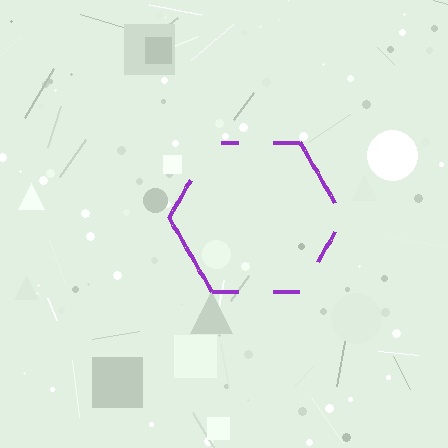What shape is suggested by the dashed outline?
The dashed outline suggests a hexagon.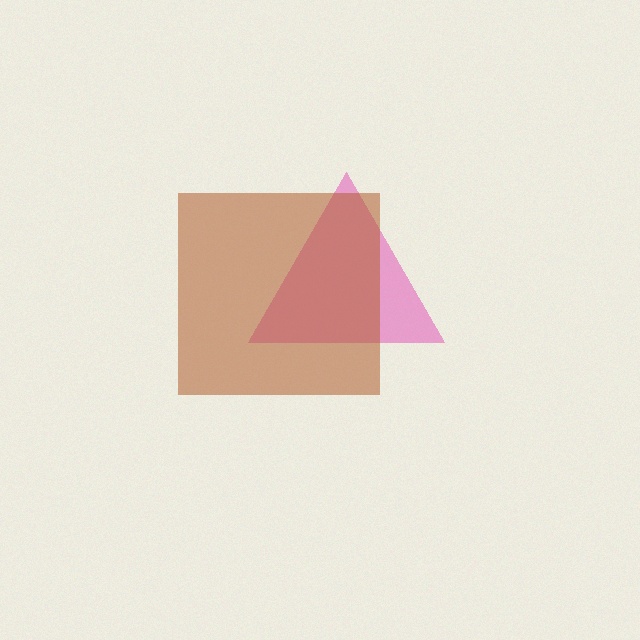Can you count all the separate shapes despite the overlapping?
Yes, there are 2 separate shapes.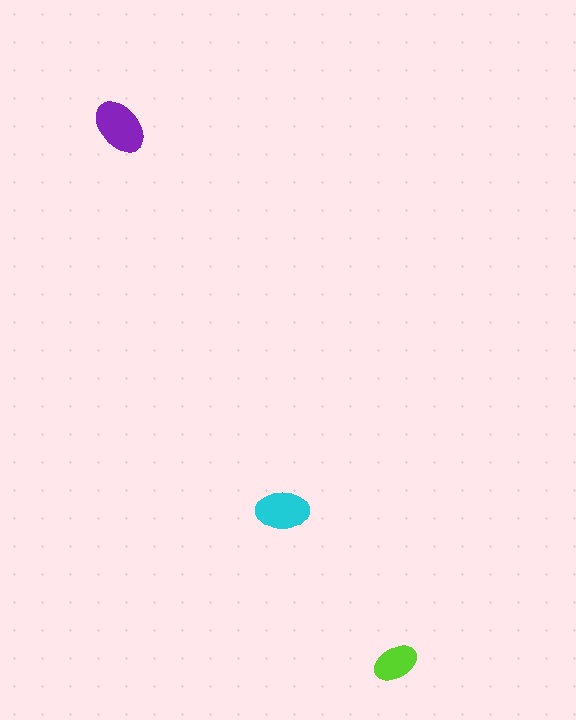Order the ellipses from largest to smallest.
the purple one, the cyan one, the lime one.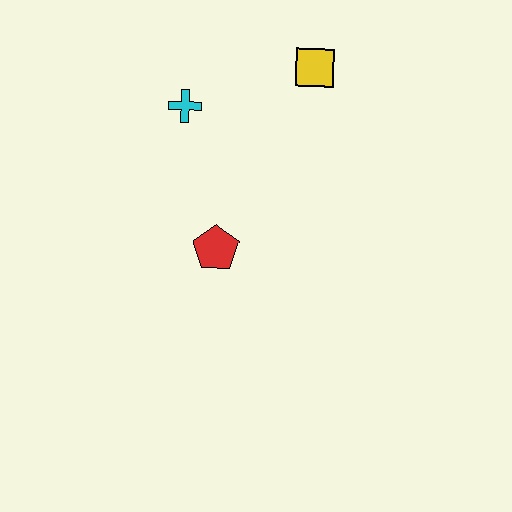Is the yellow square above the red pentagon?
Yes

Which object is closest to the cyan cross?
The yellow square is closest to the cyan cross.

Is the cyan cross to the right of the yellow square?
No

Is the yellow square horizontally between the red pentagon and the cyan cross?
No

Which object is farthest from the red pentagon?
The yellow square is farthest from the red pentagon.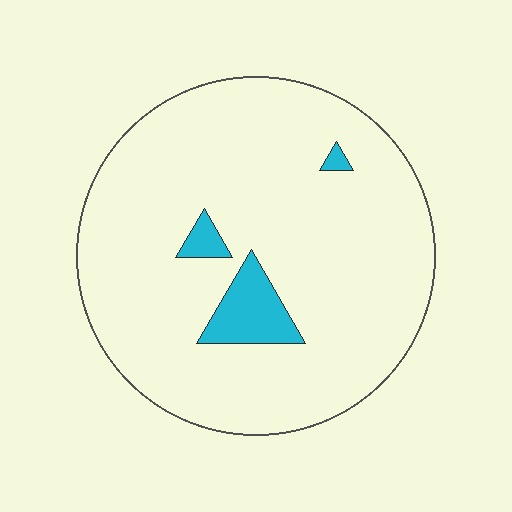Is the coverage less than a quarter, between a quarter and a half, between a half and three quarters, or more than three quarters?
Less than a quarter.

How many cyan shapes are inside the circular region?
3.